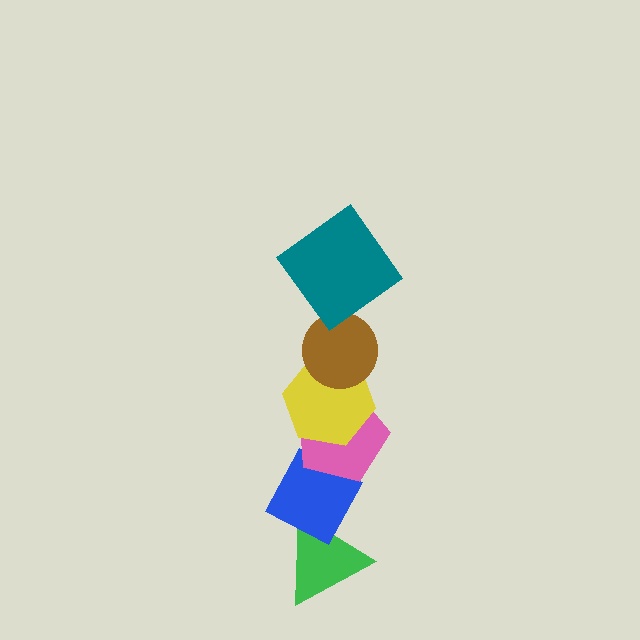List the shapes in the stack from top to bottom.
From top to bottom: the teal diamond, the brown circle, the yellow hexagon, the pink pentagon, the blue diamond, the green triangle.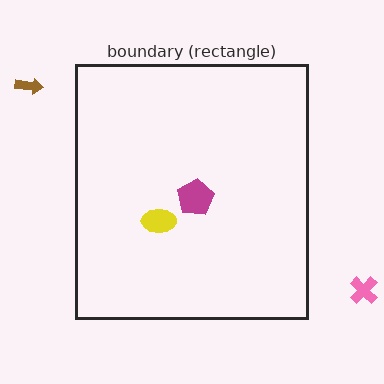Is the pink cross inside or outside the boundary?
Outside.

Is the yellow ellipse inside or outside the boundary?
Inside.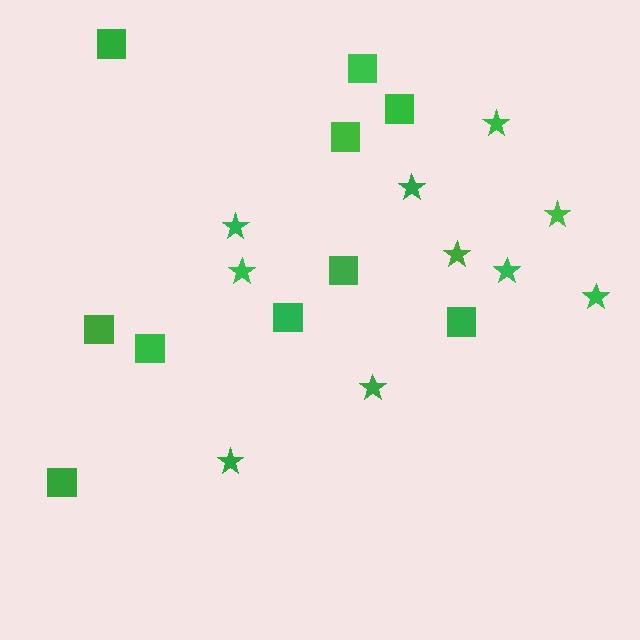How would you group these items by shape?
There are 2 groups: one group of stars (10) and one group of squares (10).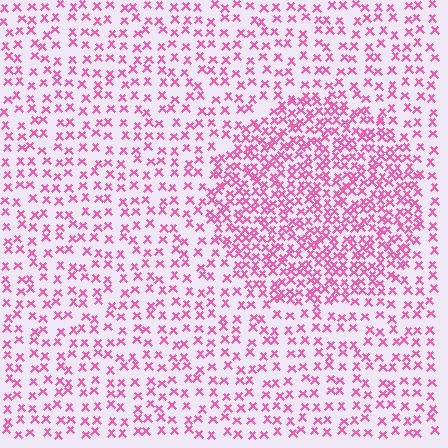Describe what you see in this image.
The image contains small pink elements arranged at two different densities. A circle-shaped region is visible where the elements are more densely packed than the surrounding area.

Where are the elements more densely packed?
The elements are more densely packed inside the circle boundary.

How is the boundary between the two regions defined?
The boundary is defined by a change in element density (approximately 2.1x ratio). All elements are the same color, size, and shape.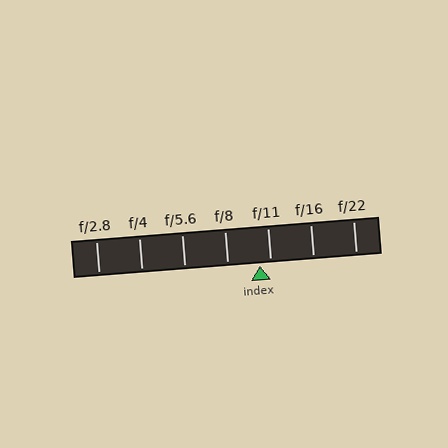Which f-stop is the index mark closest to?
The index mark is closest to f/11.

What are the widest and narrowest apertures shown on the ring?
The widest aperture shown is f/2.8 and the narrowest is f/22.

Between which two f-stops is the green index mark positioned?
The index mark is between f/8 and f/11.